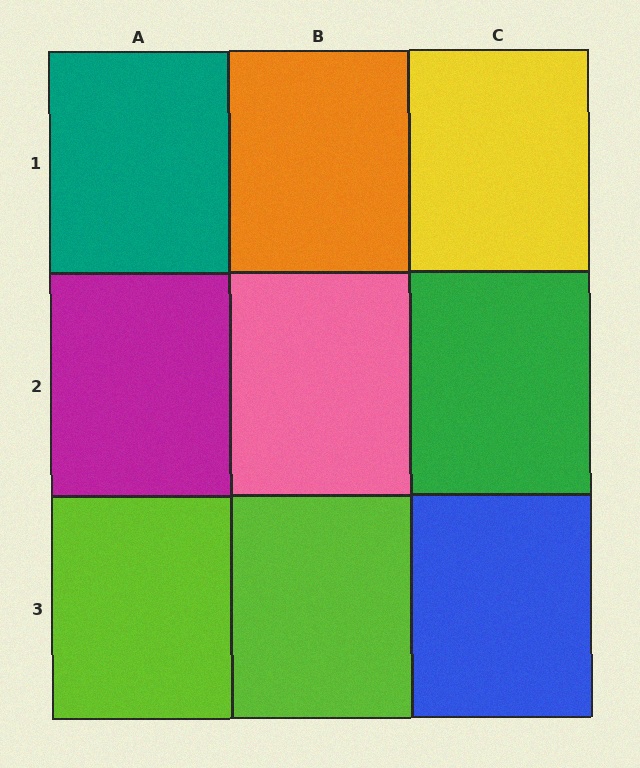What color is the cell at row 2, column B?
Pink.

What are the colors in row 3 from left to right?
Lime, lime, blue.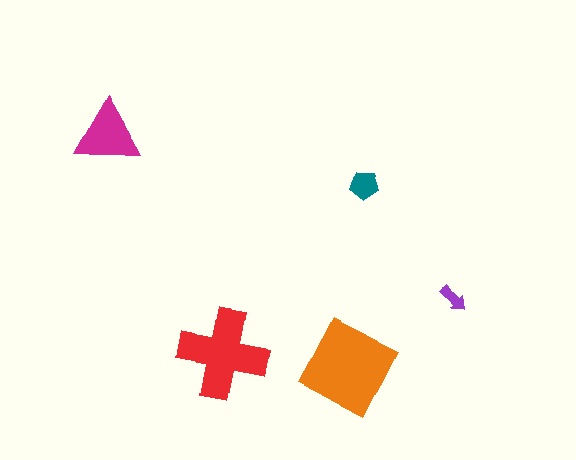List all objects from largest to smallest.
The orange diamond, the red cross, the magenta triangle, the teal pentagon, the purple arrow.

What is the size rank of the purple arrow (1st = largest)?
5th.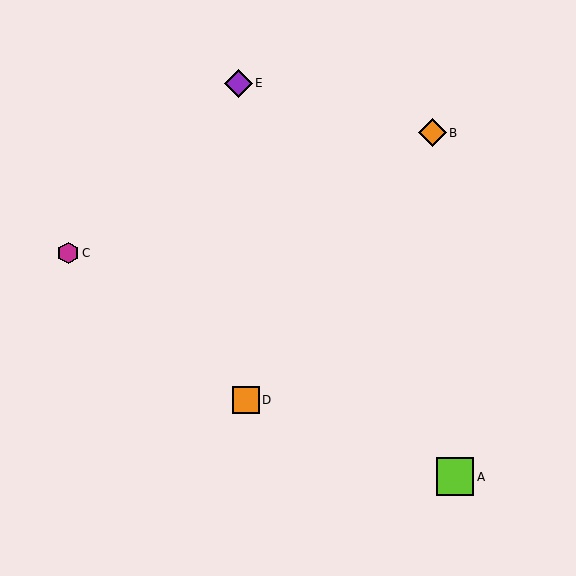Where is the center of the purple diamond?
The center of the purple diamond is at (238, 83).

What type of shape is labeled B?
Shape B is an orange diamond.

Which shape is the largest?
The lime square (labeled A) is the largest.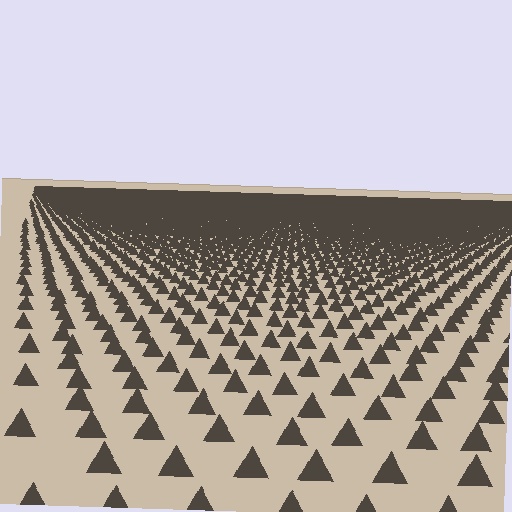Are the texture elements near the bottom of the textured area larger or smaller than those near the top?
Larger. Near the bottom, elements are closer to the viewer and appear at a bigger on-screen size.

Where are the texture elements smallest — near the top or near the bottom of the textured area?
Near the top.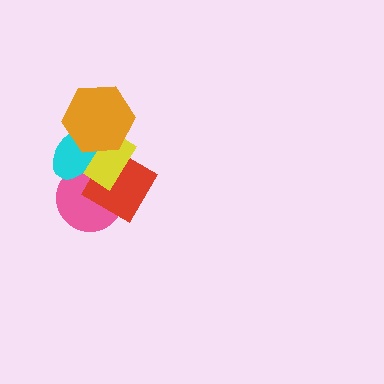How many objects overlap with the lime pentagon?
5 objects overlap with the lime pentagon.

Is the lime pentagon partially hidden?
Yes, it is partially covered by another shape.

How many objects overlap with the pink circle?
4 objects overlap with the pink circle.